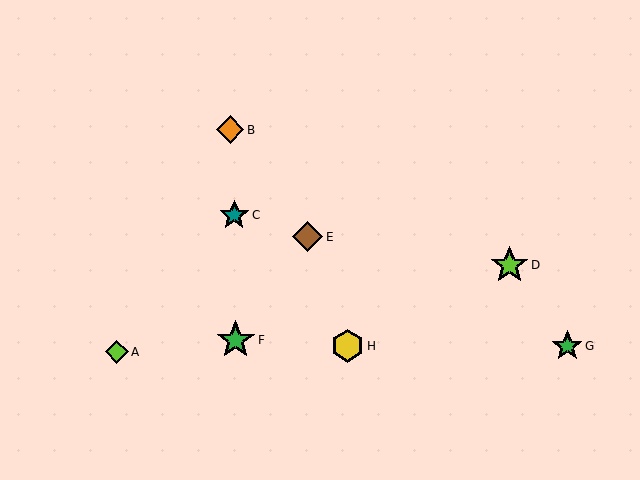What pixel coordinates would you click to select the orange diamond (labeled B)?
Click at (230, 130) to select the orange diamond B.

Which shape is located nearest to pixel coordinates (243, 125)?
The orange diamond (labeled B) at (230, 130) is nearest to that location.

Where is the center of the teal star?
The center of the teal star is at (234, 215).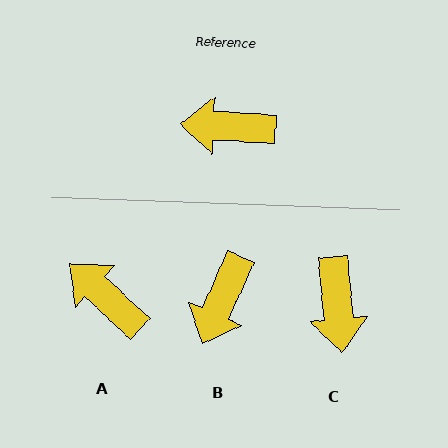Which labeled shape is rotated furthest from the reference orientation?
C, about 99 degrees away.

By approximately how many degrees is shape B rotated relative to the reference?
Approximately 69 degrees counter-clockwise.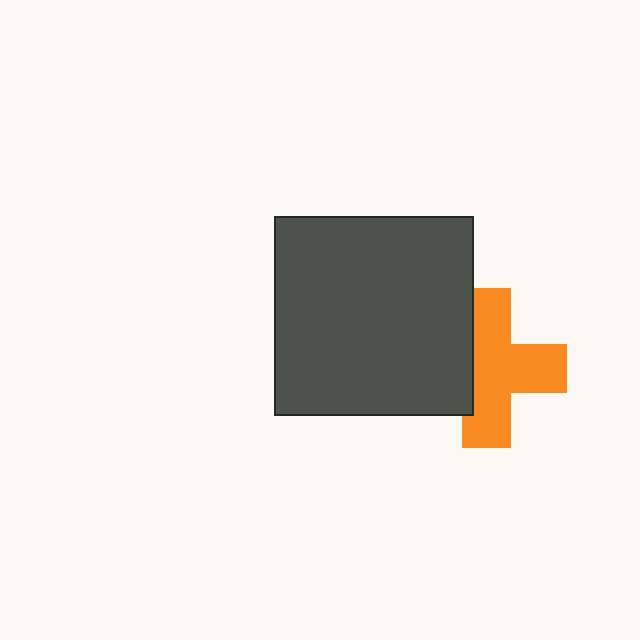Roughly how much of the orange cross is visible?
Most of it is visible (roughly 69%).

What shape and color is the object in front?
The object in front is a dark gray square.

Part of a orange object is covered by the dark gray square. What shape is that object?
It is a cross.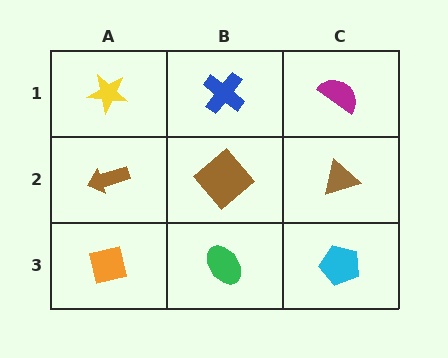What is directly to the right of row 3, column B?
A cyan pentagon.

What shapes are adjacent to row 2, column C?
A magenta semicircle (row 1, column C), a cyan pentagon (row 3, column C), a brown diamond (row 2, column B).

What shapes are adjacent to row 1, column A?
A brown arrow (row 2, column A), a blue cross (row 1, column B).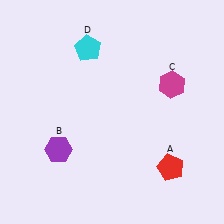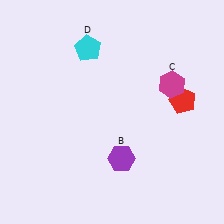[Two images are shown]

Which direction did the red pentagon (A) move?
The red pentagon (A) moved up.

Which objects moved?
The objects that moved are: the red pentagon (A), the purple hexagon (B).